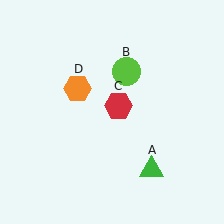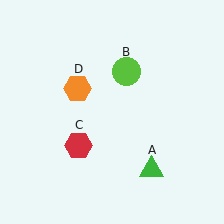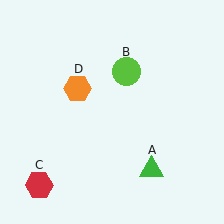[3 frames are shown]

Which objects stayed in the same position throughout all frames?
Green triangle (object A) and lime circle (object B) and orange hexagon (object D) remained stationary.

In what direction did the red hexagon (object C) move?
The red hexagon (object C) moved down and to the left.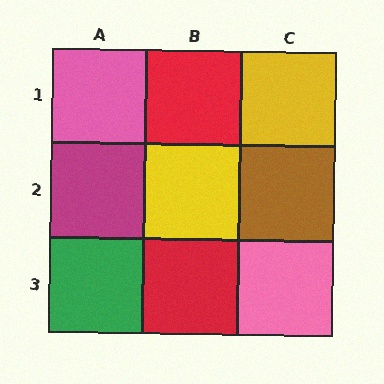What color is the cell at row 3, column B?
Red.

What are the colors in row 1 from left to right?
Pink, red, yellow.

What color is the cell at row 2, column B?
Yellow.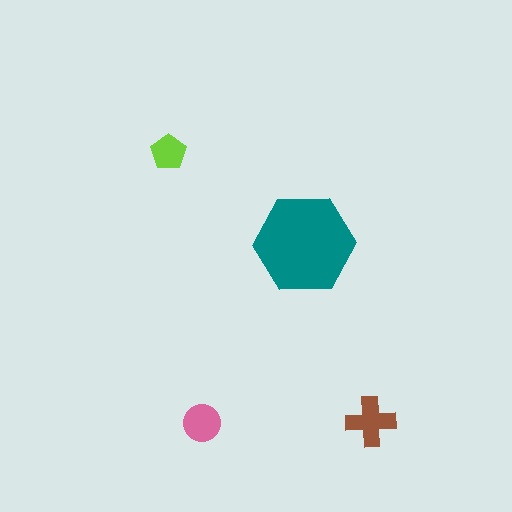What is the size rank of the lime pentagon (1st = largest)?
4th.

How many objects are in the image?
There are 4 objects in the image.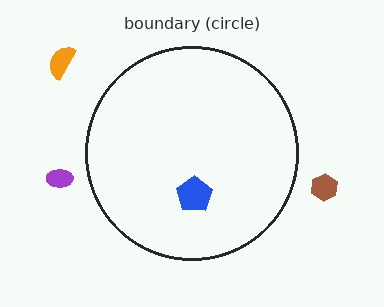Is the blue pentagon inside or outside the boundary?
Inside.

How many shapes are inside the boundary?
1 inside, 3 outside.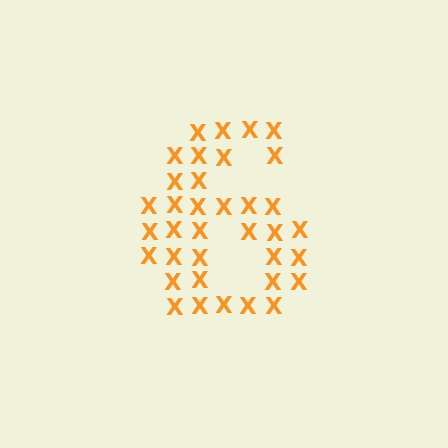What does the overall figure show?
The overall figure shows the digit 6.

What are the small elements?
The small elements are letter X's.